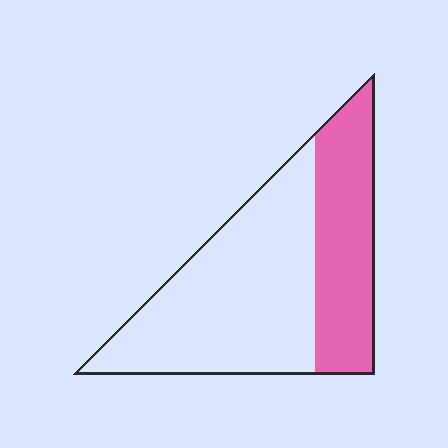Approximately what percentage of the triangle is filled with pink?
Approximately 35%.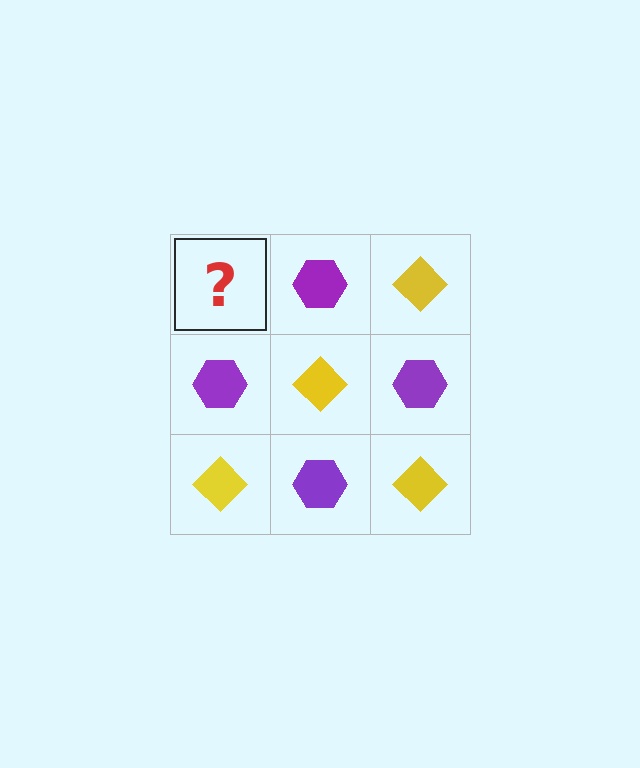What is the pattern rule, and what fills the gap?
The rule is that it alternates yellow diamond and purple hexagon in a checkerboard pattern. The gap should be filled with a yellow diamond.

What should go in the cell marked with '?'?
The missing cell should contain a yellow diamond.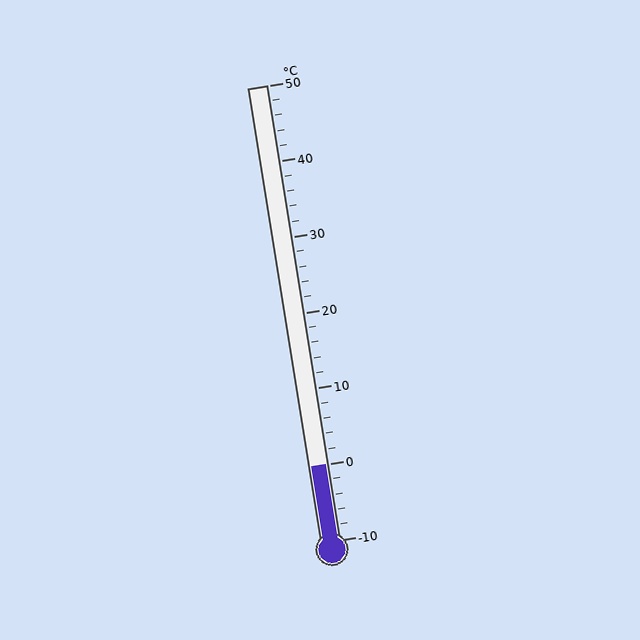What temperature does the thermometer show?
The thermometer shows approximately 0°C.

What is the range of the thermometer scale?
The thermometer scale ranges from -10°C to 50°C.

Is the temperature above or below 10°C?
The temperature is below 10°C.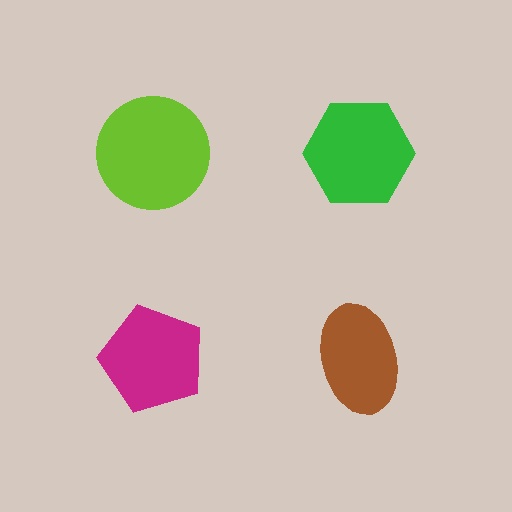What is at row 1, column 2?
A green hexagon.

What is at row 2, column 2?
A brown ellipse.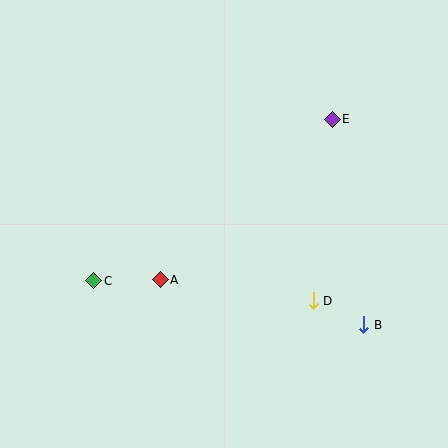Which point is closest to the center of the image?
Point A at (160, 280) is closest to the center.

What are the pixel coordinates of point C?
Point C is at (94, 281).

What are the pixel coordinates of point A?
Point A is at (160, 280).